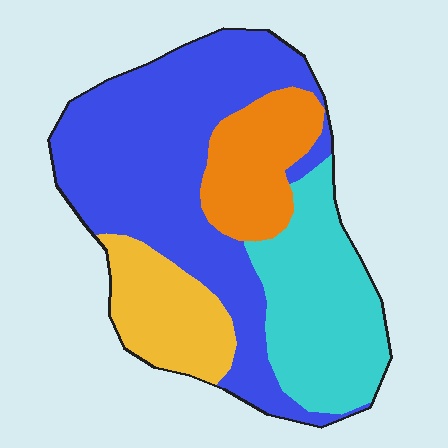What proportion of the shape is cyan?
Cyan takes up between a sixth and a third of the shape.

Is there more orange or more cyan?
Cyan.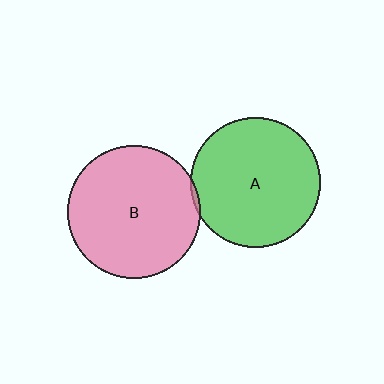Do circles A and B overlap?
Yes.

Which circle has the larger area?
Circle B (pink).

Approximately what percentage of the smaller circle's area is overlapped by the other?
Approximately 5%.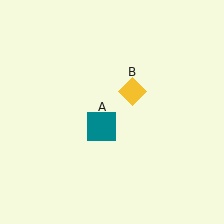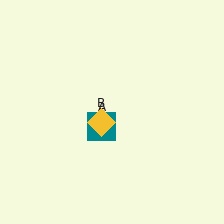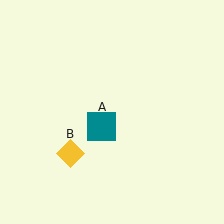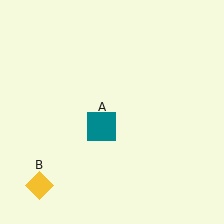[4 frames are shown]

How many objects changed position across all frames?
1 object changed position: yellow diamond (object B).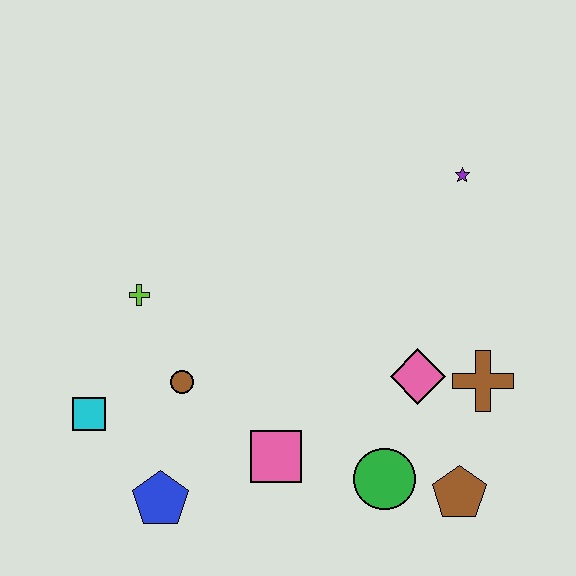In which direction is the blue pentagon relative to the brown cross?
The blue pentagon is to the left of the brown cross.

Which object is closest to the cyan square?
The brown circle is closest to the cyan square.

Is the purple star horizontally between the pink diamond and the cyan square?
No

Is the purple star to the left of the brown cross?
Yes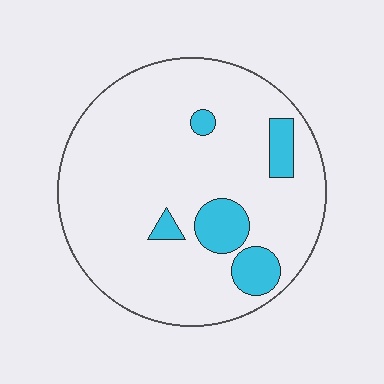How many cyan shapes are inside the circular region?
5.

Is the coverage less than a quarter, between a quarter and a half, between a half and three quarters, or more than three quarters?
Less than a quarter.